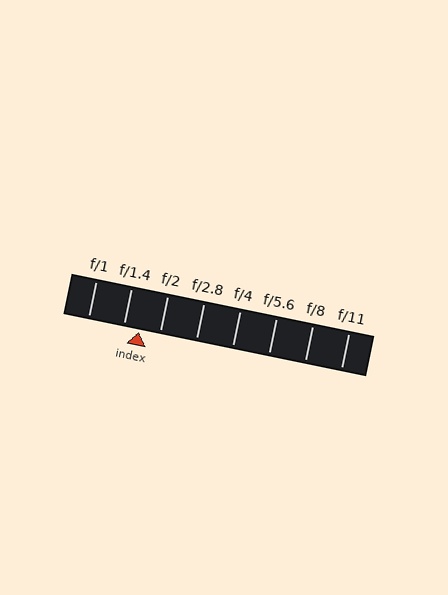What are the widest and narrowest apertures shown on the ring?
The widest aperture shown is f/1 and the narrowest is f/11.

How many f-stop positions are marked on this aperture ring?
There are 8 f-stop positions marked.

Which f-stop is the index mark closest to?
The index mark is closest to f/1.4.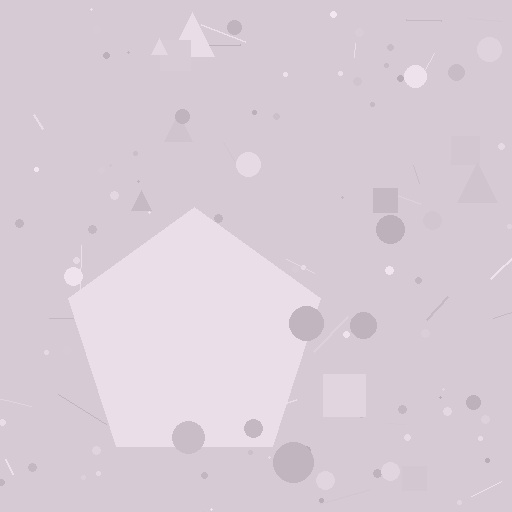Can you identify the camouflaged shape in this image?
The camouflaged shape is a pentagon.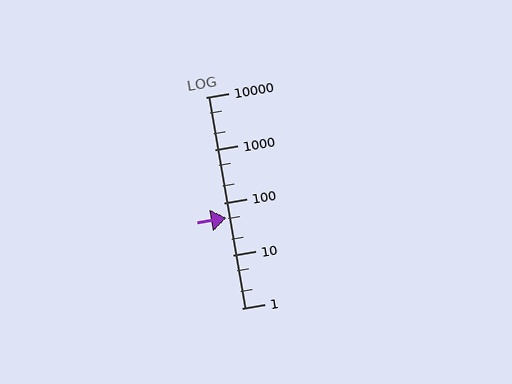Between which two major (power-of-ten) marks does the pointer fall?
The pointer is between 10 and 100.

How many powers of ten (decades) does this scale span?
The scale spans 4 decades, from 1 to 10000.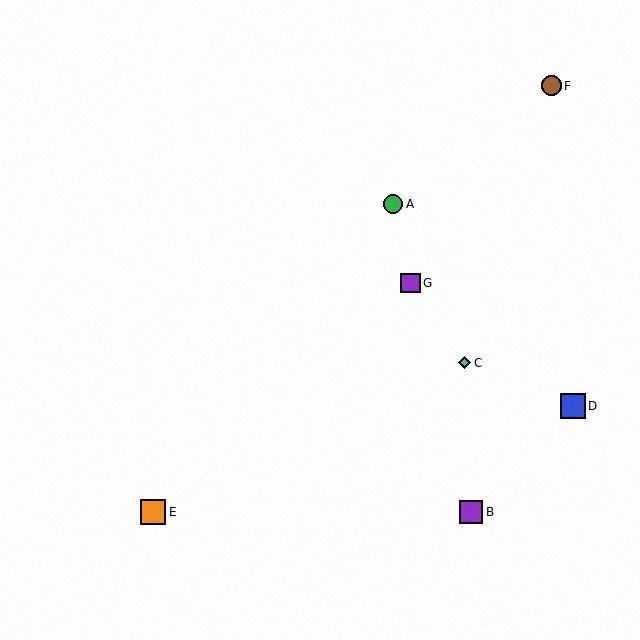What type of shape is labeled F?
Shape F is a brown circle.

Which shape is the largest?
The blue square (labeled D) is the largest.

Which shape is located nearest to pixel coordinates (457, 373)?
The cyan diamond (labeled C) at (464, 363) is nearest to that location.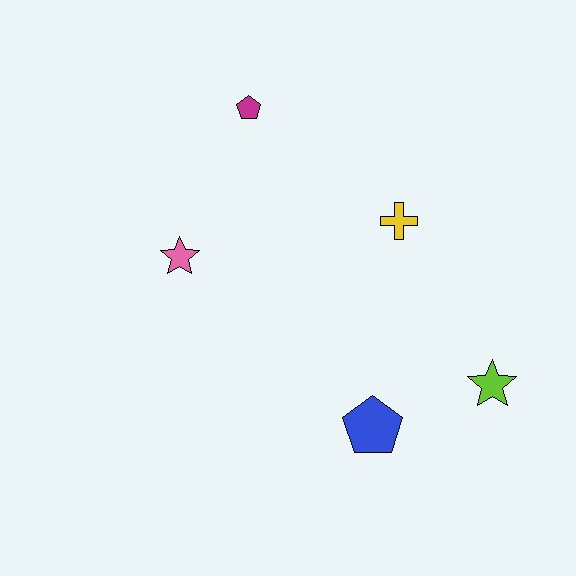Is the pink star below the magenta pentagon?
Yes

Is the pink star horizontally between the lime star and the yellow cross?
No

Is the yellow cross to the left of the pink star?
No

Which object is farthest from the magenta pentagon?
The lime star is farthest from the magenta pentagon.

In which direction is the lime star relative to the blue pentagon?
The lime star is to the right of the blue pentagon.